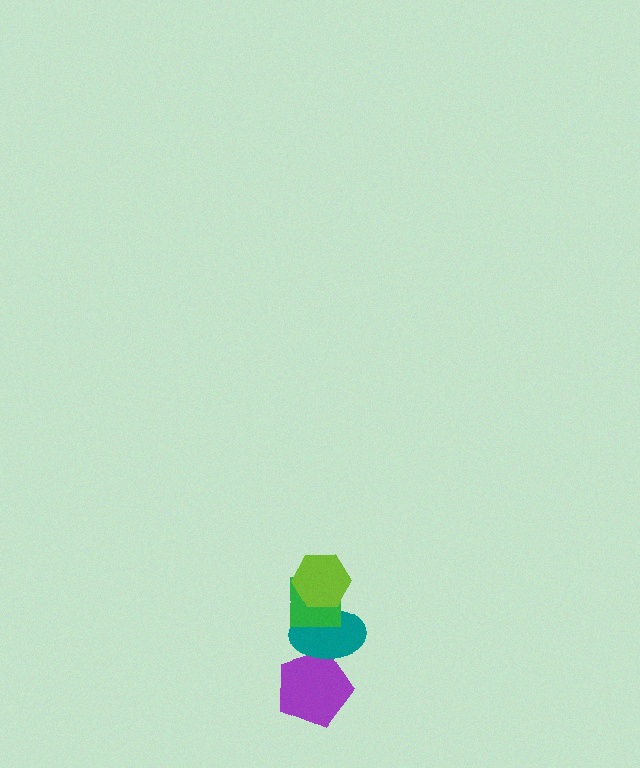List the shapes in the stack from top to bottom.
From top to bottom: the lime hexagon, the green square, the teal ellipse, the purple pentagon.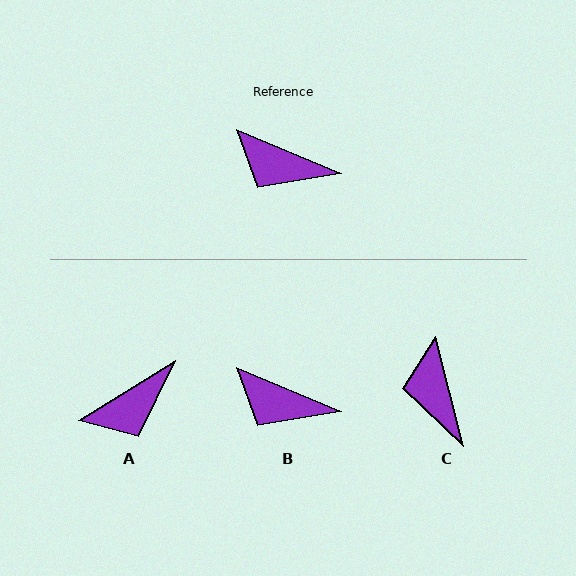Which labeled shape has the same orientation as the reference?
B.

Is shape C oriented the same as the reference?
No, it is off by about 53 degrees.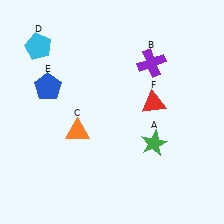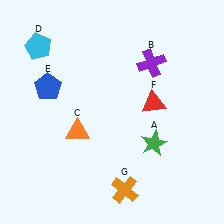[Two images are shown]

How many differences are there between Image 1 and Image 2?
There is 1 difference between the two images.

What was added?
An orange cross (G) was added in Image 2.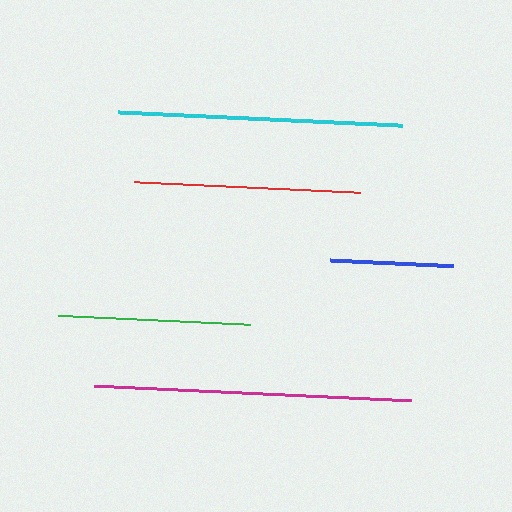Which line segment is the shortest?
The blue line is the shortest at approximately 123 pixels.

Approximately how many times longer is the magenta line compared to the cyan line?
The magenta line is approximately 1.1 times the length of the cyan line.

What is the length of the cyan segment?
The cyan segment is approximately 285 pixels long.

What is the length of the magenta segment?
The magenta segment is approximately 318 pixels long.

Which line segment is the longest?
The magenta line is the longest at approximately 318 pixels.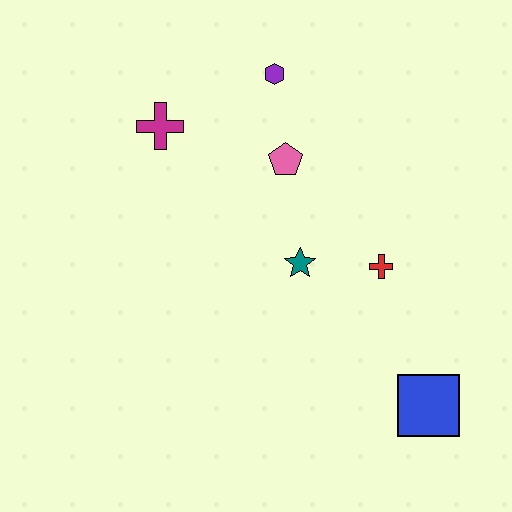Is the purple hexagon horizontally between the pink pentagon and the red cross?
No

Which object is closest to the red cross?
The teal star is closest to the red cross.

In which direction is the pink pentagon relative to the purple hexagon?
The pink pentagon is below the purple hexagon.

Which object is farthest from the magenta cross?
The blue square is farthest from the magenta cross.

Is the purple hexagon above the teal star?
Yes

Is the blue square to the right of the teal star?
Yes